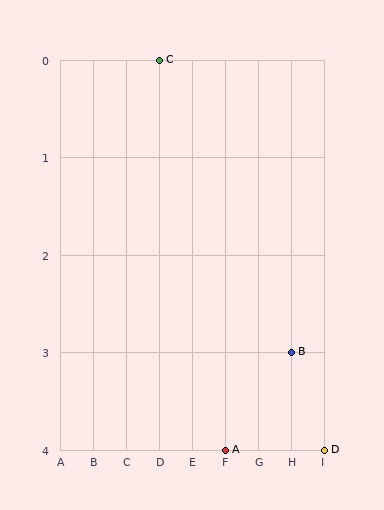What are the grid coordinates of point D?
Point D is at grid coordinates (I, 4).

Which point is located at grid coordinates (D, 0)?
Point C is at (D, 0).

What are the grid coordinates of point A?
Point A is at grid coordinates (F, 4).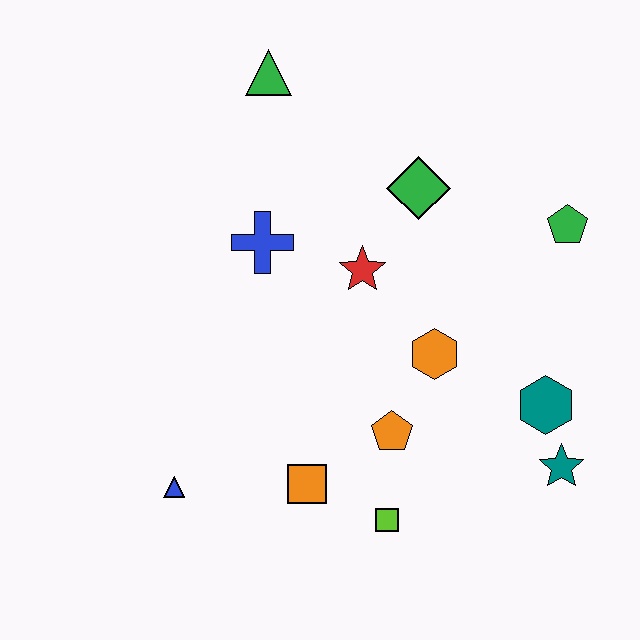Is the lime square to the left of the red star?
No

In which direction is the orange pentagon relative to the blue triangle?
The orange pentagon is to the right of the blue triangle.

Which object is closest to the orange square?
The lime square is closest to the orange square.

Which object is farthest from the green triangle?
The teal star is farthest from the green triangle.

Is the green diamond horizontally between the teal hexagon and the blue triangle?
Yes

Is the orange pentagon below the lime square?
No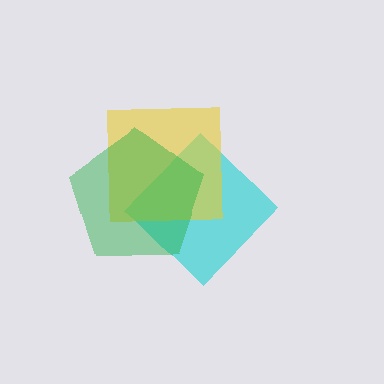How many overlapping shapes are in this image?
There are 3 overlapping shapes in the image.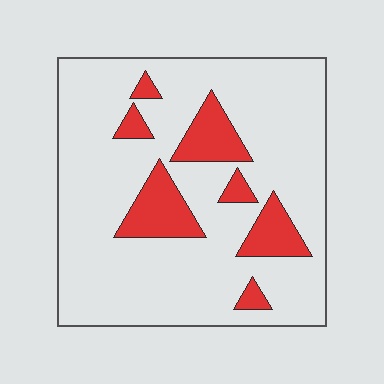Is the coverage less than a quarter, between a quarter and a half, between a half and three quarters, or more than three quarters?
Less than a quarter.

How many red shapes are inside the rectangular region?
7.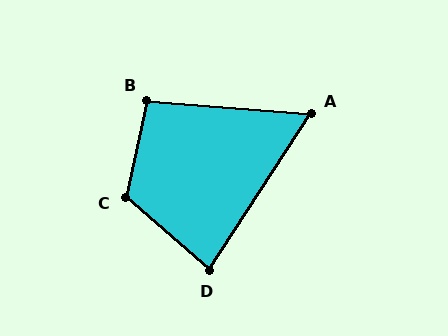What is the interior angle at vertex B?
Approximately 98 degrees (obtuse).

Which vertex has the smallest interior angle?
A, at approximately 61 degrees.